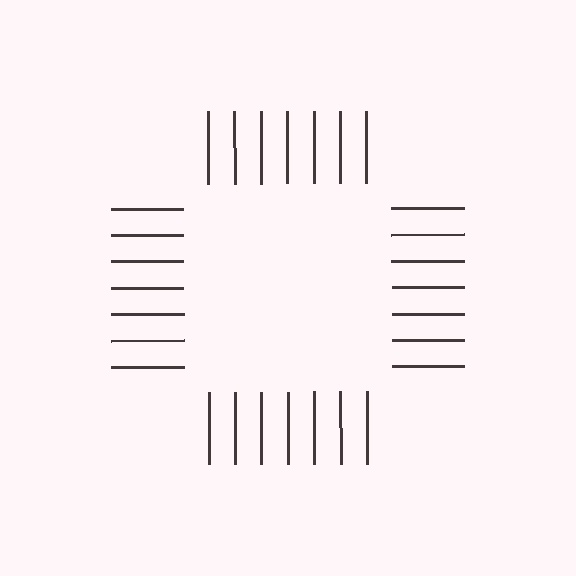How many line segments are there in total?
28 — 7 along each of the 4 edges.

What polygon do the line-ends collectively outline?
An illusory square — the line segments terminate on its edges but no continuous stroke is drawn.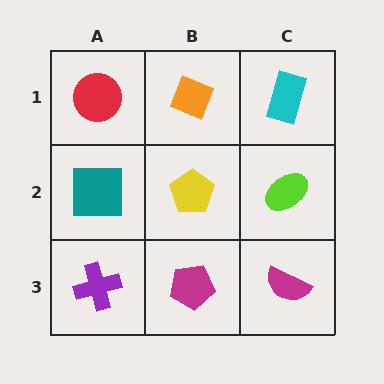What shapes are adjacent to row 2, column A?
A red circle (row 1, column A), a purple cross (row 3, column A), a yellow pentagon (row 2, column B).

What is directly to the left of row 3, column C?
A magenta pentagon.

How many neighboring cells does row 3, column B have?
3.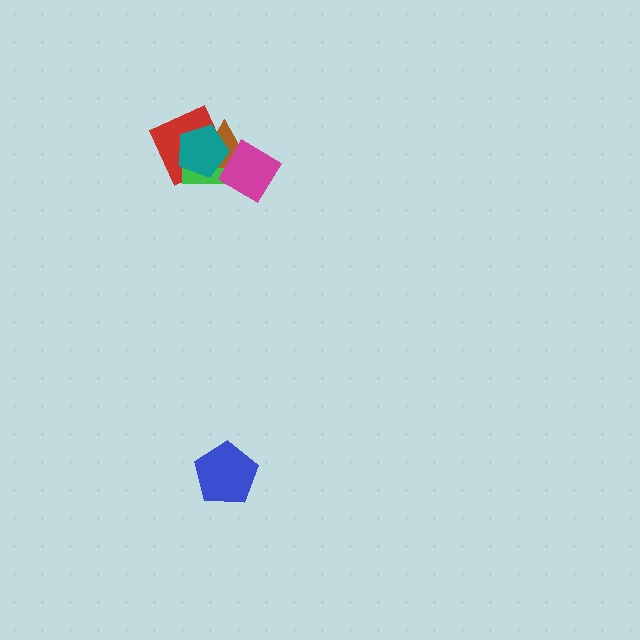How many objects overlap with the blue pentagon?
0 objects overlap with the blue pentagon.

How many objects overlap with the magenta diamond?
4 objects overlap with the magenta diamond.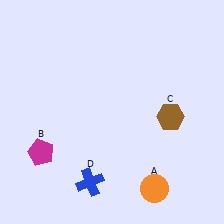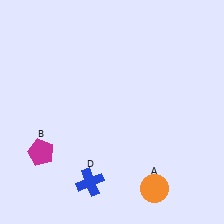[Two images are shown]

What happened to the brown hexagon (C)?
The brown hexagon (C) was removed in Image 2. It was in the bottom-right area of Image 1.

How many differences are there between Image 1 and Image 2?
There is 1 difference between the two images.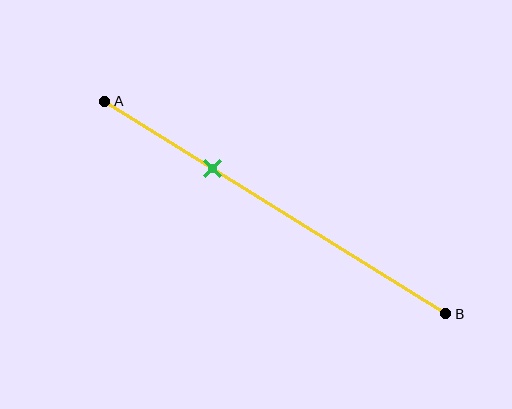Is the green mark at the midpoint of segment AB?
No, the mark is at about 30% from A, not at the 50% midpoint.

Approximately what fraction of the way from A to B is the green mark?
The green mark is approximately 30% of the way from A to B.